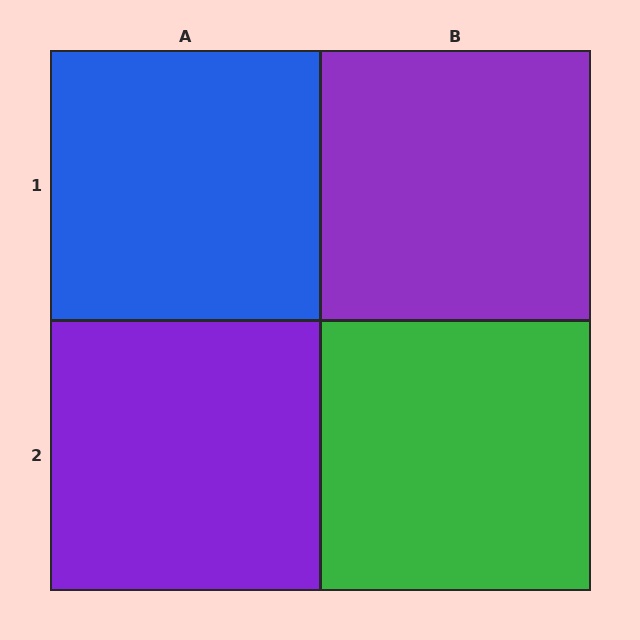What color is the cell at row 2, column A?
Purple.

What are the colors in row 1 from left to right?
Blue, purple.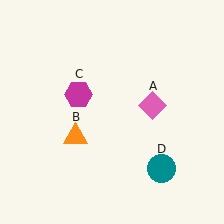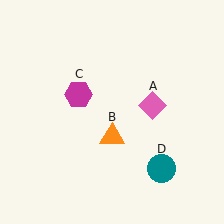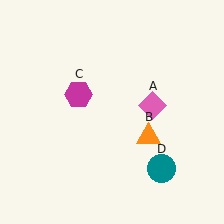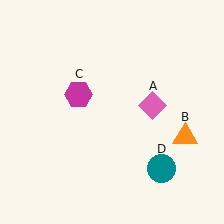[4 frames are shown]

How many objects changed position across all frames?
1 object changed position: orange triangle (object B).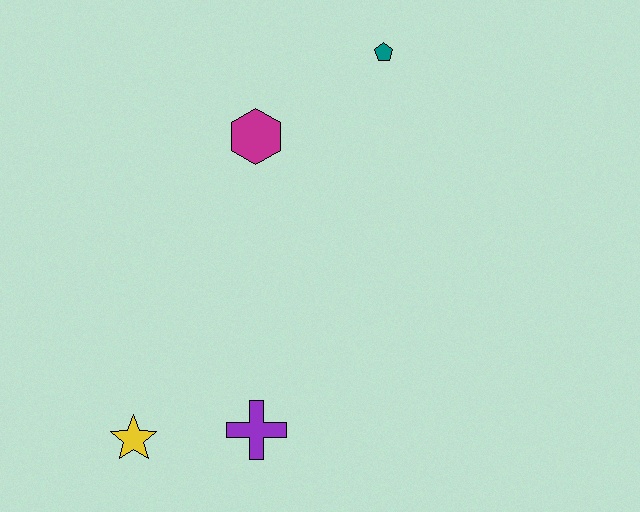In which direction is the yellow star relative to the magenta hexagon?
The yellow star is below the magenta hexagon.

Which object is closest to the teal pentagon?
The magenta hexagon is closest to the teal pentagon.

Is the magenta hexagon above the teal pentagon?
No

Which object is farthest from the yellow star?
The teal pentagon is farthest from the yellow star.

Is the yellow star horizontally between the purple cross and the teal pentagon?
No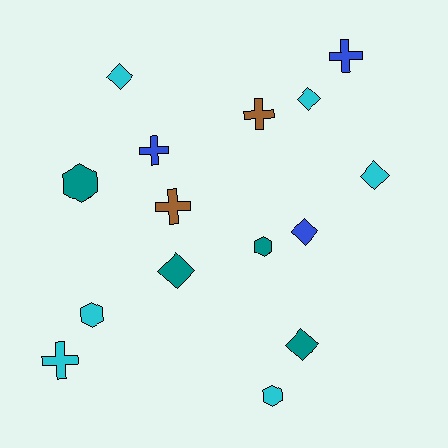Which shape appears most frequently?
Diamond, with 6 objects.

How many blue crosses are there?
There are 2 blue crosses.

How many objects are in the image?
There are 15 objects.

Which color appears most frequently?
Cyan, with 6 objects.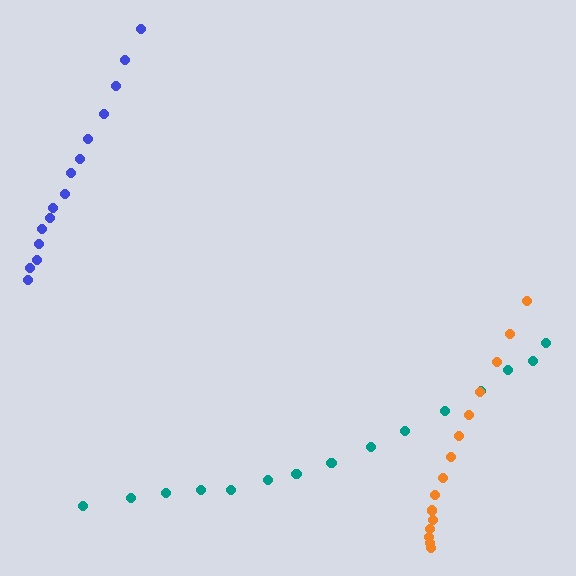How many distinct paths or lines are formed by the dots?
There are 3 distinct paths.